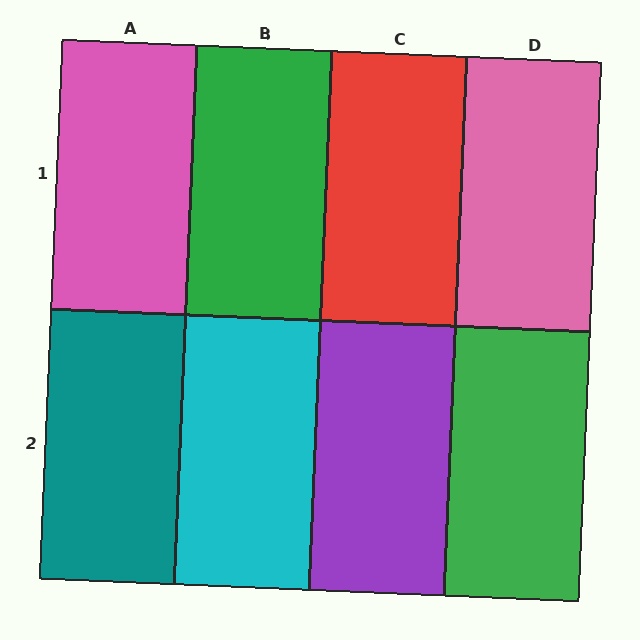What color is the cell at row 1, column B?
Green.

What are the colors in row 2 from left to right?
Teal, cyan, purple, green.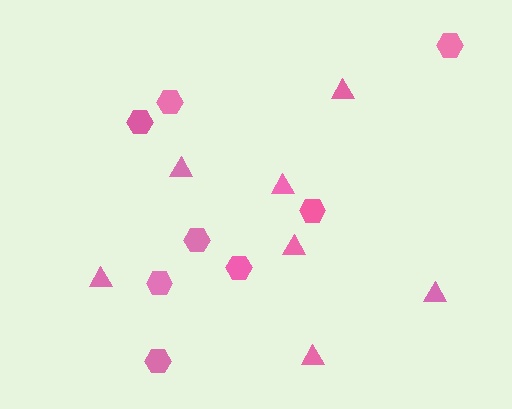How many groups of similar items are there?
There are 2 groups: one group of hexagons (8) and one group of triangles (7).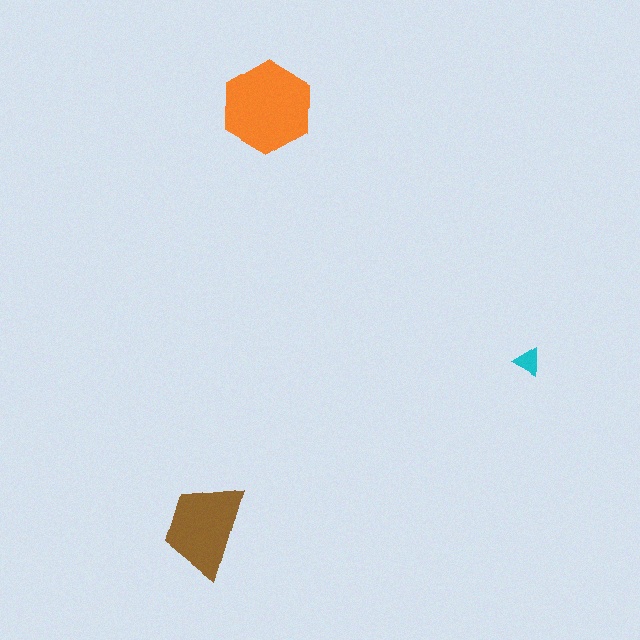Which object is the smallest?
The cyan triangle.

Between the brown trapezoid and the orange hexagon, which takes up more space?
The orange hexagon.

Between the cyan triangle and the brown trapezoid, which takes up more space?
The brown trapezoid.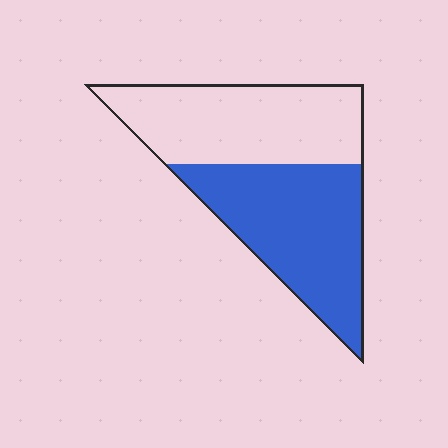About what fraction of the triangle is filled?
About one half (1/2).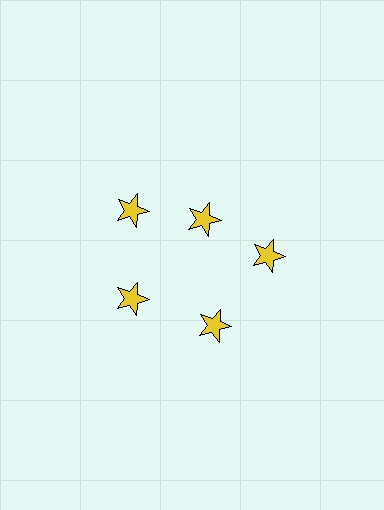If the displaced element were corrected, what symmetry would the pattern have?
It would have 5-fold rotational symmetry — the pattern would map onto itself every 72 degrees.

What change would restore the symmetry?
The symmetry would be restored by moving it outward, back onto the ring so that all 5 stars sit at equal angles and equal distance from the center.